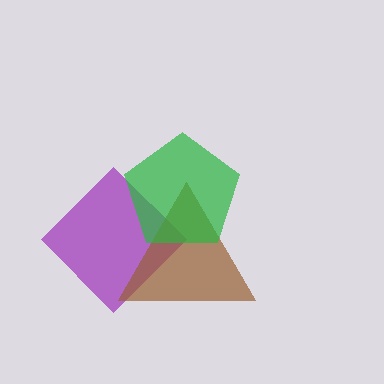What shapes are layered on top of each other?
The layered shapes are: a purple diamond, a brown triangle, a green pentagon.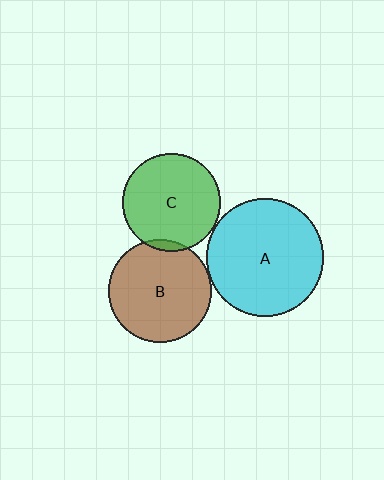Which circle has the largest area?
Circle A (cyan).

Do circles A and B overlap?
Yes.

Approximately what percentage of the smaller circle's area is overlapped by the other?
Approximately 5%.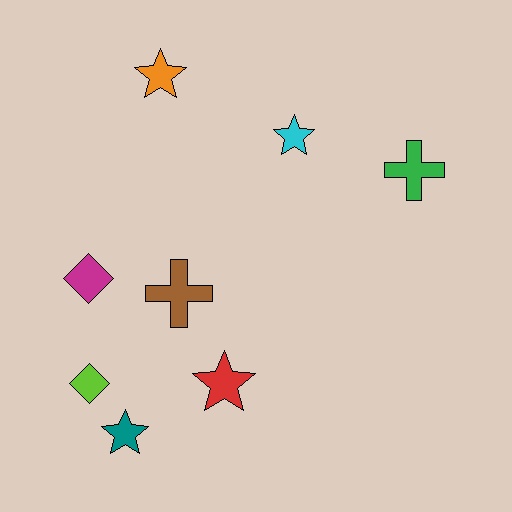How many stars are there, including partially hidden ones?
There are 4 stars.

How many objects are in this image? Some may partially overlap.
There are 8 objects.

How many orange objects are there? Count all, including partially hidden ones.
There is 1 orange object.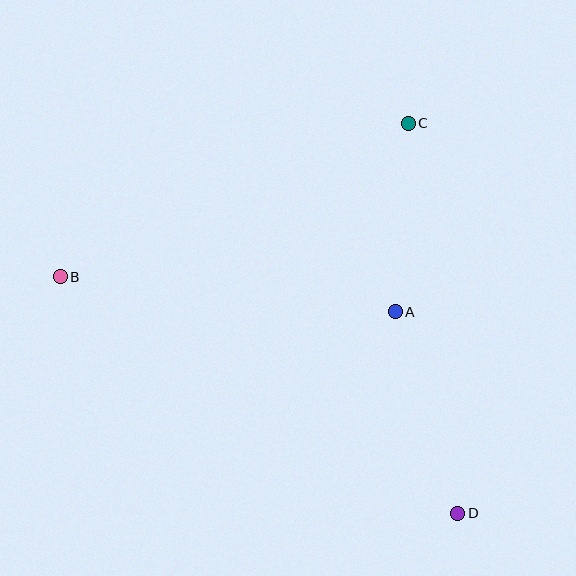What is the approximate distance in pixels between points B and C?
The distance between B and C is approximately 381 pixels.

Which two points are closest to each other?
Points A and C are closest to each other.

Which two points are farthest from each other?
Points B and D are farthest from each other.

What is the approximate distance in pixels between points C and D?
The distance between C and D is approximately 393 pixels.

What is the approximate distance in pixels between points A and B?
The distance between A and B is approximately 337 pixels.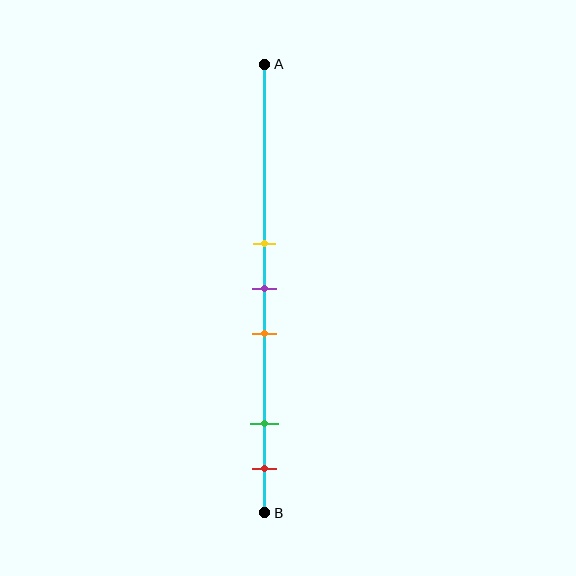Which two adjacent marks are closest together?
The yellow and purple marks are the closest adjacent pair.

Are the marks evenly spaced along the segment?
No, the marks are not evenly spaced.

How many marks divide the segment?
There are 5 marks dividing the segment.